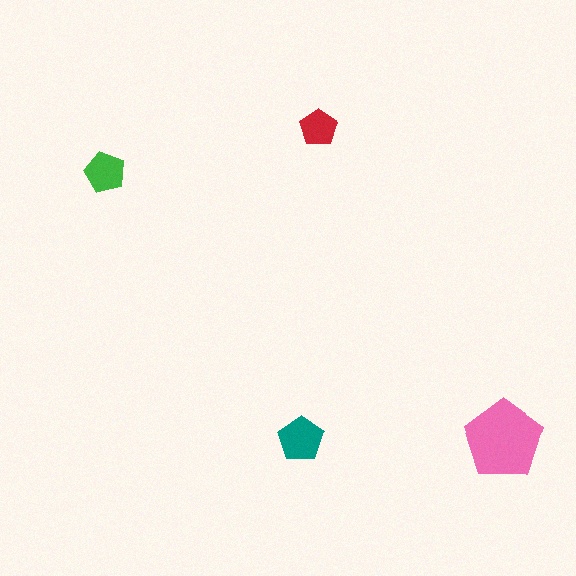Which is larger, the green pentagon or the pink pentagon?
The pink one.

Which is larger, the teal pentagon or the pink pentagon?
The pink one.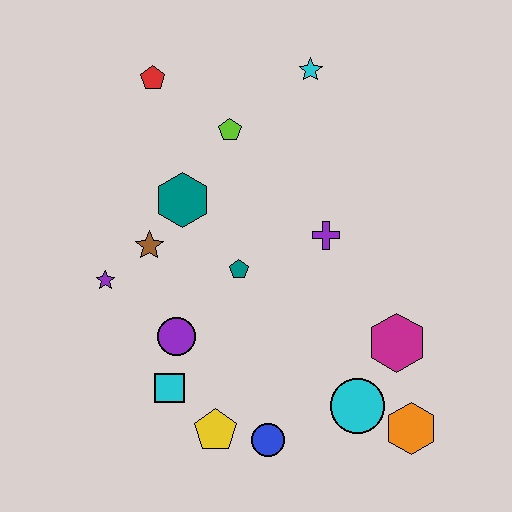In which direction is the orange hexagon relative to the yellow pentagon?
The orange hexagon is to the right of the yellow pentagon.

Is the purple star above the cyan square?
Yes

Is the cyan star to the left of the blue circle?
No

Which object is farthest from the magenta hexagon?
The red pentagon is farthest from the magenta hexagon.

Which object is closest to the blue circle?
The yellow pentagon is closest to the blue circle.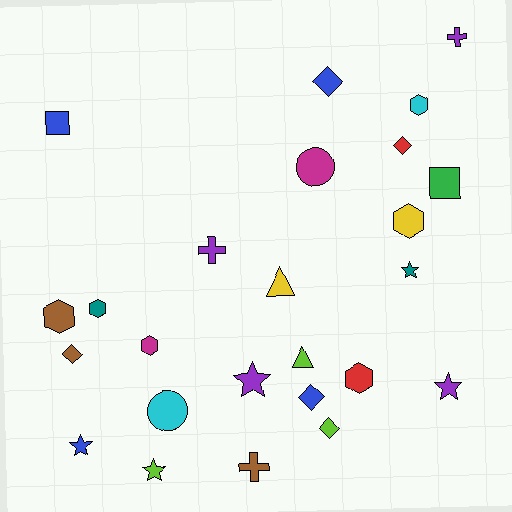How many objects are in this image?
There are 25 objects.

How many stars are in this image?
There are 5 stars.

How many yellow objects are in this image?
There are 2 yellow objects.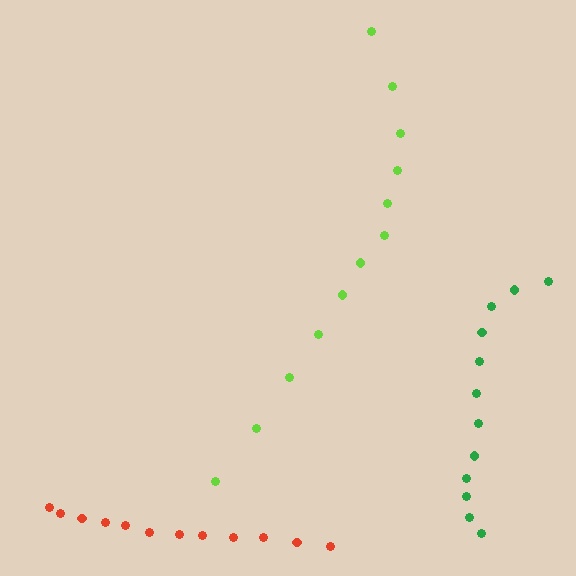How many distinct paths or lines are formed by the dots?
There are 3 distinct paths.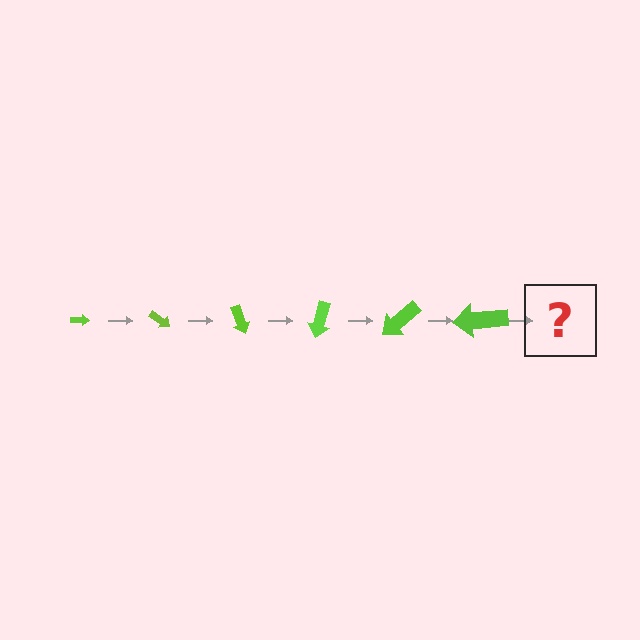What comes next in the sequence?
The next element should be an arrow, larger than the previous one and rotated 210 degrees from the start.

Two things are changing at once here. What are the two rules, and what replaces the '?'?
The two rules are that the arrow grows larger each step and it rotates 35 degrees each step. The '?' should be an arrow, larger than the previous one and rotated 210 degrees from the start.